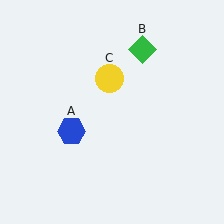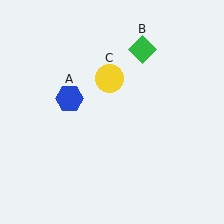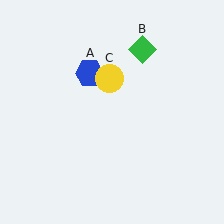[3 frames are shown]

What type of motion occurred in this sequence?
The blue hexagon (object A) rotated clockwise around the center of the scene.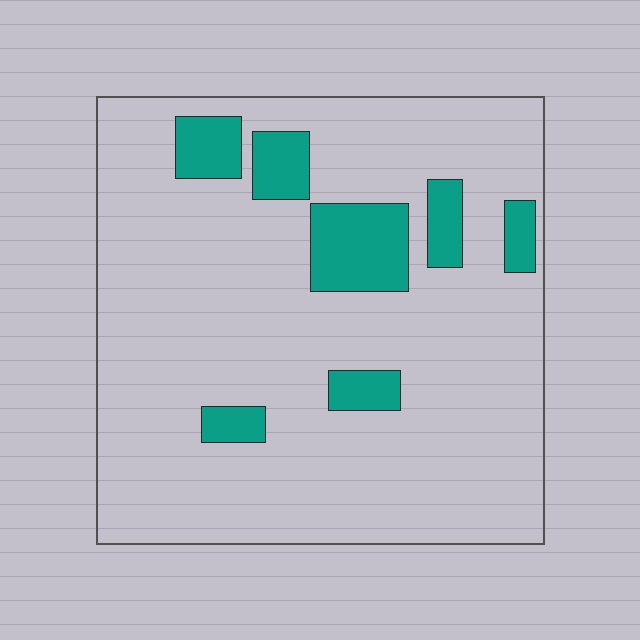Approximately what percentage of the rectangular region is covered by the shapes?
Approximately 15%.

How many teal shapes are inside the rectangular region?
7.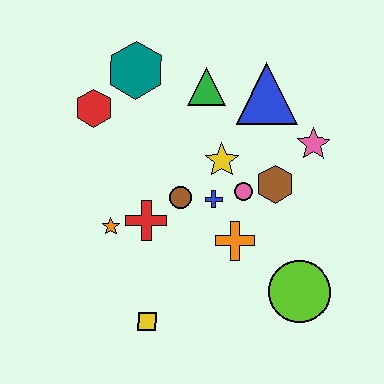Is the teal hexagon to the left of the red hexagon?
No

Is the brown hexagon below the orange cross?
No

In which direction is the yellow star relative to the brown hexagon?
The yellow star is to the left of the brown hexagon.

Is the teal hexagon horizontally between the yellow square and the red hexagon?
Yes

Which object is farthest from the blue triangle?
The yellow square is farthest from the blue triangle.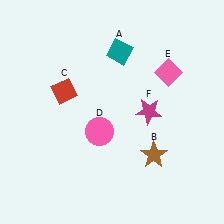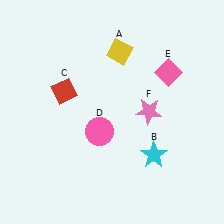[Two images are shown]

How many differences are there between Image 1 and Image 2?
There are 3 differences between the two images.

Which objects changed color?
A changed from teal to yellow. B changed from brown to cyan. F changed from magenta to pink.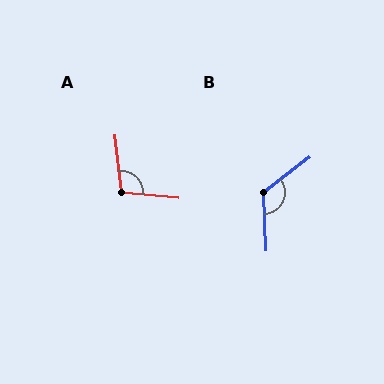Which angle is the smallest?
A, at approximately 102 degrees.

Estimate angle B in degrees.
Approximately 125 degrees.